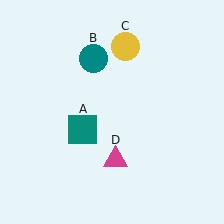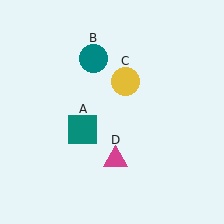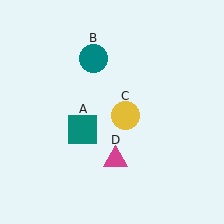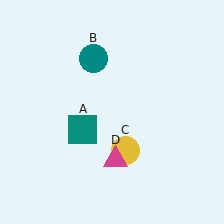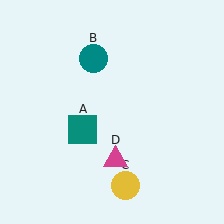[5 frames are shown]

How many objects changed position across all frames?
1 object changed position: yellow circle (object C).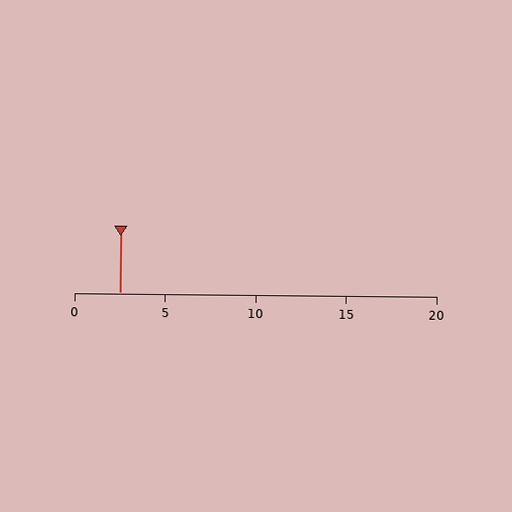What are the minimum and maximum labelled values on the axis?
The axis runs from 0 to 20.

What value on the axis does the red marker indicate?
The marker indicates approximately 2.5.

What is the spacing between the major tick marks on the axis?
The major ticks are spaced 5 apart.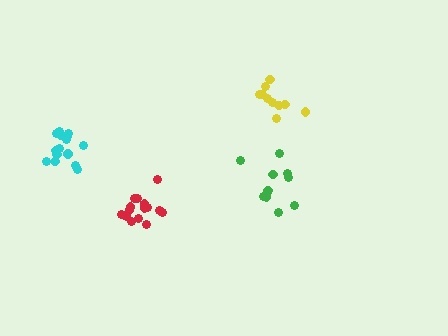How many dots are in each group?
Group 1: 10 dots, Group 2: 15 dots, Group 3: 15 dots, Group 4: 11 dots (51 total).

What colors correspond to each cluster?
The clusters are colored: yellow, red, cyan, green.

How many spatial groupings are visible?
There are 4 spatial groupings.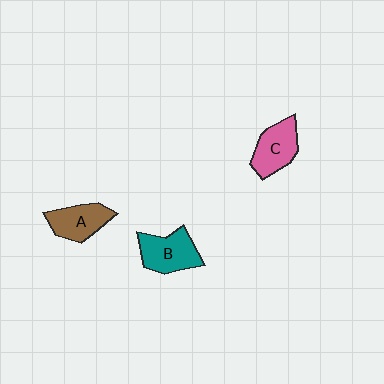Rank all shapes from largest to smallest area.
From largest to smallest: B (teal), C (pink), A (brown).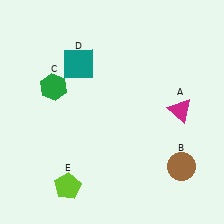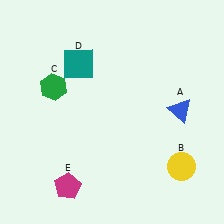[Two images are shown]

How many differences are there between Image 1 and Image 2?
There are 3 differences between the two images.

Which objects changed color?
A changed from magenta to blue. B changed from brown to yellow. E changed from lime to magenta.